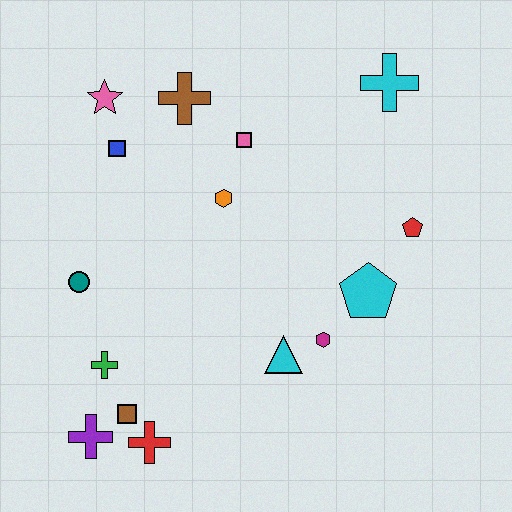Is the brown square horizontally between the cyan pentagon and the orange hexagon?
No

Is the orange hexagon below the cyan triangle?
No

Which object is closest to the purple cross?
The brown square is closest to the purple cross.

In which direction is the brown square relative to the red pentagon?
The brown square is to the left of the red pentagon.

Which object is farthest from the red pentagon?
The purple cross is farthest from the red pentagon.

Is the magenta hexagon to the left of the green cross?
No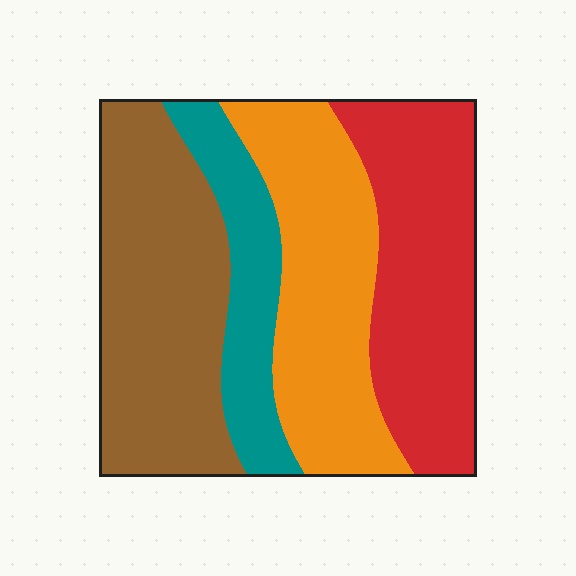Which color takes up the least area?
Teal, at roughly 15%.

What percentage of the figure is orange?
Orange takes up about one quarter (1/4) of the figure.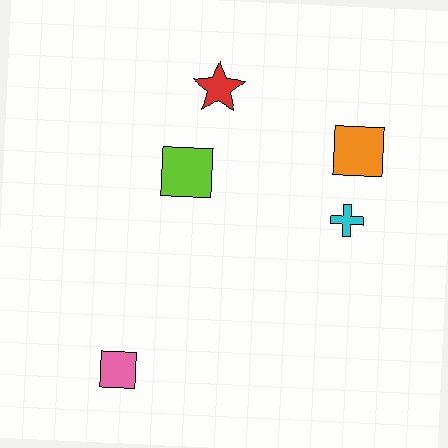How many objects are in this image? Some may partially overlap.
There are 5 objects.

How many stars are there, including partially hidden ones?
There is 1 star.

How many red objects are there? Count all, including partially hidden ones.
There is 1 red object.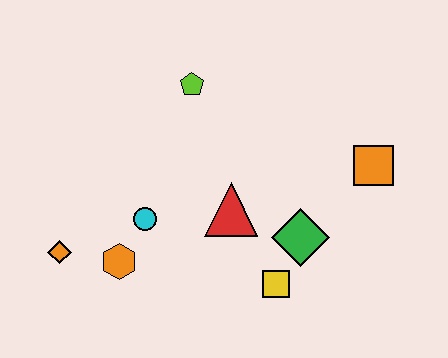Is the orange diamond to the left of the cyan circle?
Yes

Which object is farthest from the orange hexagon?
The orange square is farthest from the orange hexagon.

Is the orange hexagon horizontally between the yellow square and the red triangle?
No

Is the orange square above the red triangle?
Yes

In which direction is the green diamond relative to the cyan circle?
The green diamond is to the right of the cyan circle.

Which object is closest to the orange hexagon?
The cyan circle is closest to the orange hexagon.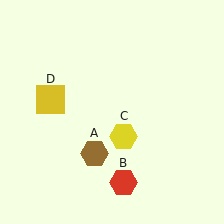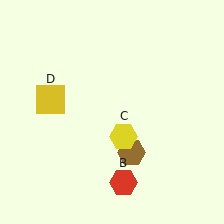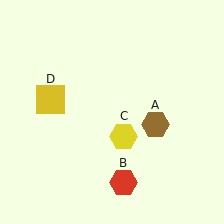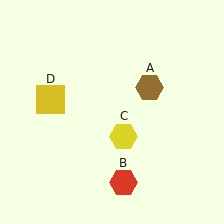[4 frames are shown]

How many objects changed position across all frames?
1 object changed position: brown hexagon (object A).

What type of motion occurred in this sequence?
The brown hexagon (object A) rotated counterclockwise around the center of the scene.